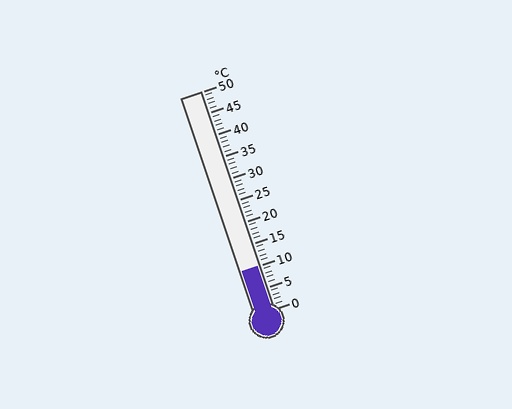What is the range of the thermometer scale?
The thermometer scale ranges from 0°C to 50°C.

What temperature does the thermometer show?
The thermometer shows approximately 10°C.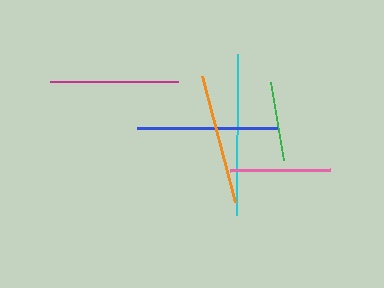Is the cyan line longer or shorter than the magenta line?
The cyan line is longer than the magenta line.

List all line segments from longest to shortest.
From longest to shortest: cyan, blue, orange, magenta, pink, green.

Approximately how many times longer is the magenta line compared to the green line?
The magenta line is approximately 1.6 times the length of the green line.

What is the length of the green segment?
The green segment is approximately 79 pixels long.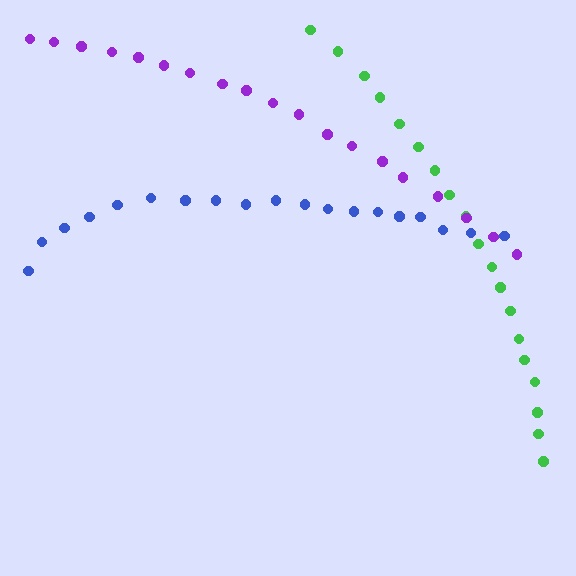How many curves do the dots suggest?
There are 3 distinct paths.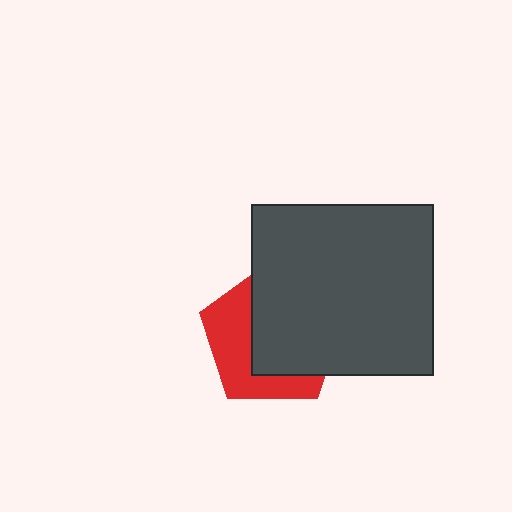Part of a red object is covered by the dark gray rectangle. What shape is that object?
It is a pentagon.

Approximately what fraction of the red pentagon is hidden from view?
Roughly 58% of the red pentagon is hidden behind the dark gray rectangle.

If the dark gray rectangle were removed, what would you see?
You would see the complete red pentagon.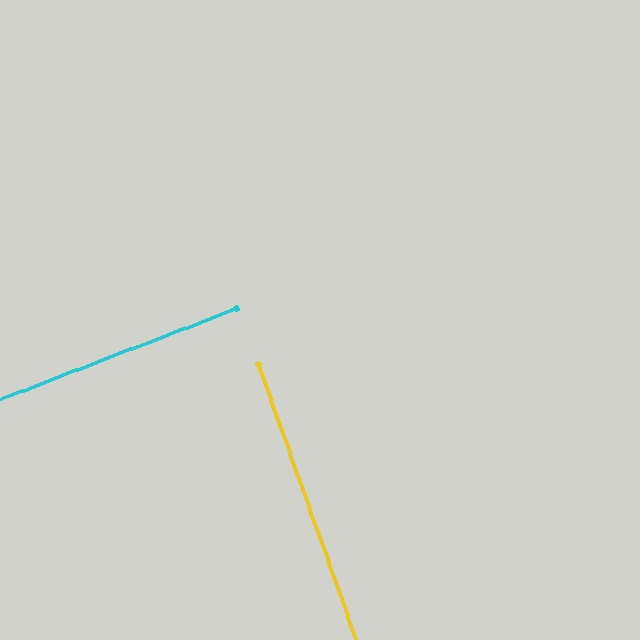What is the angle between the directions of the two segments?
Approximately 88 degrees.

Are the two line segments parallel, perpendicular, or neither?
Perpendicular — they meet at approximately 88°.